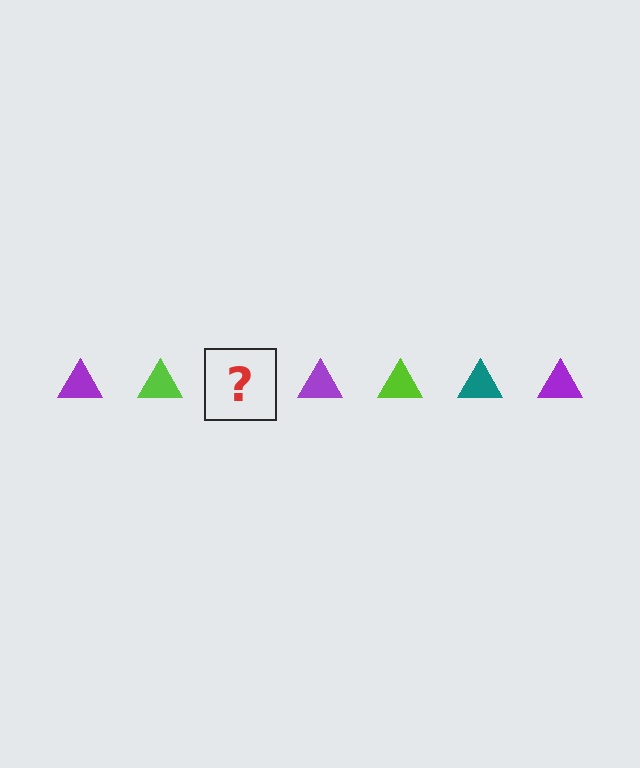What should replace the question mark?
The question mark should be replaced with a teal triangle.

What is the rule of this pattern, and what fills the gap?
The rule is that the pattern cycles through purple, lime, teal triangles. The gap should be filled with a teal triangle.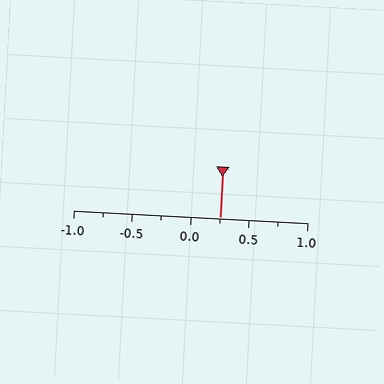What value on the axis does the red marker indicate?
The marker indicates approximately 0.25.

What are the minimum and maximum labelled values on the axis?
The axis runs from -1.0 to 1.0.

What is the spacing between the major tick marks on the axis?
The major ticks are spaced 0.5 apart.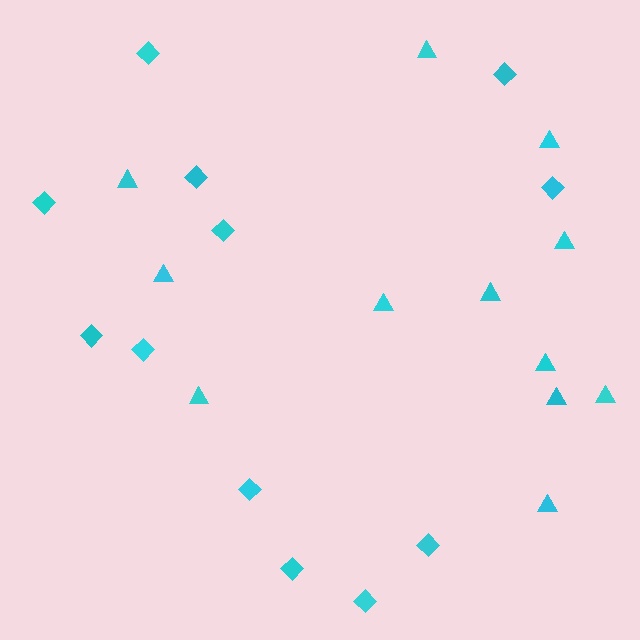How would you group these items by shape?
There are 2 groups: one group of diamonds (12) and one group of triangles (12).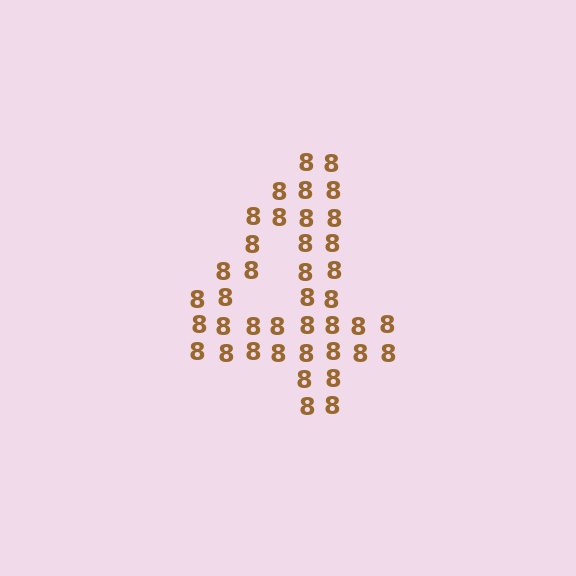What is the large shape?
The large shape is the digit 4.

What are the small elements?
The small elements are digit 8's.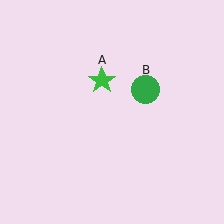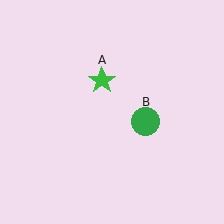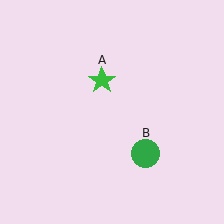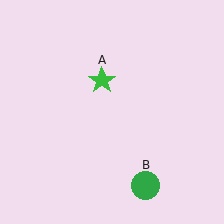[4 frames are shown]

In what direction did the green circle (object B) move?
The green circle (object B) moved down.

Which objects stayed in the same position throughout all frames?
Green star (object A) remained stationary.